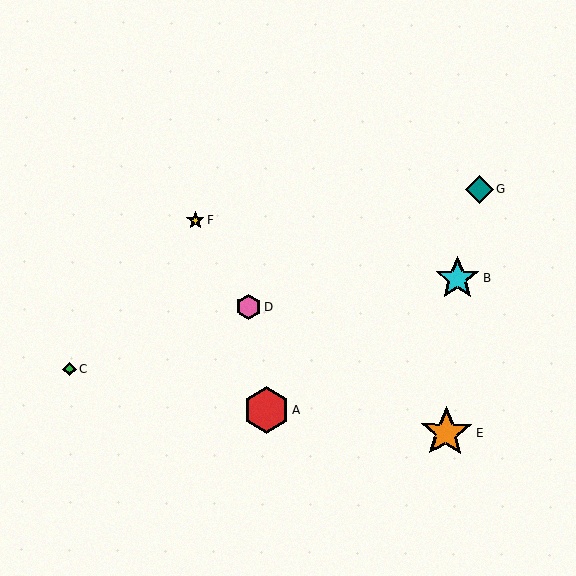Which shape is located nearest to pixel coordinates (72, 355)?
The green diamond (labeled C) at (69, 369) is nearest to that location.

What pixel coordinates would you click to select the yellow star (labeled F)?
Click at (195, 220) to select the yellow star F.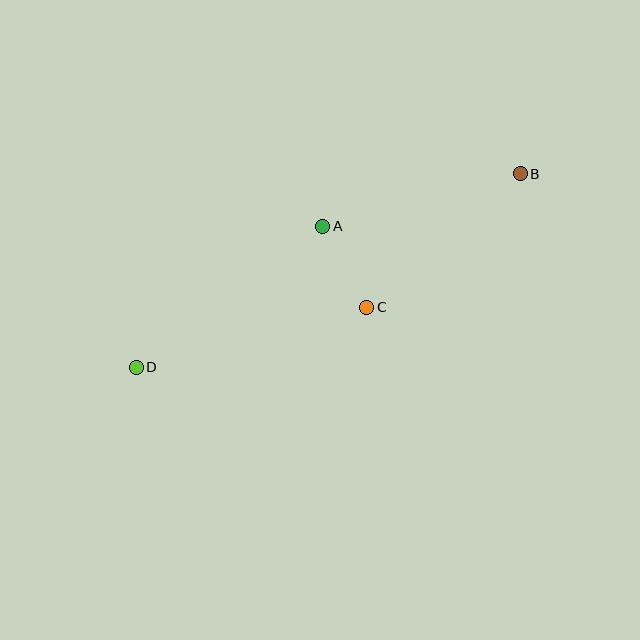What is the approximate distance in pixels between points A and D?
The distance between A and D is approximately 234 pixels.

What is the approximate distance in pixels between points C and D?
The distance between C and D is approximately 238 pixels.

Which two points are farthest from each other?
Points B and D are farthest from each other.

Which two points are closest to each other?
Points A and C are closest to each other.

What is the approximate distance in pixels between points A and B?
The distance between A and B is approximately 204 pixels.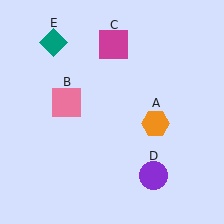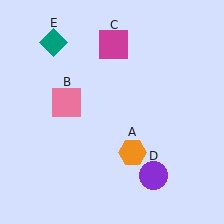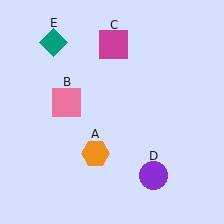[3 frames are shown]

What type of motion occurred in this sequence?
The orange hexagon (object A) rotated clockwise around the center of the scene.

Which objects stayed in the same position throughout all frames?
Pink square (object B) and magenta square (object C) and purple circle (object D) and teal diamond (object E) remained stationary.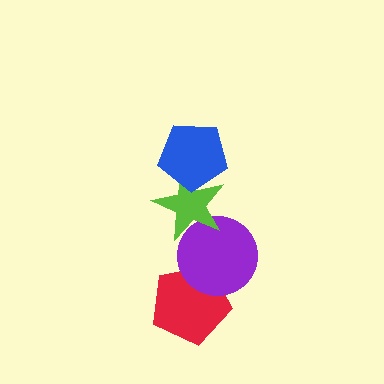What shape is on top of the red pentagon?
The purple circle is on top of the red pentagon.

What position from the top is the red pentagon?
The red pentagon is 4th from the top.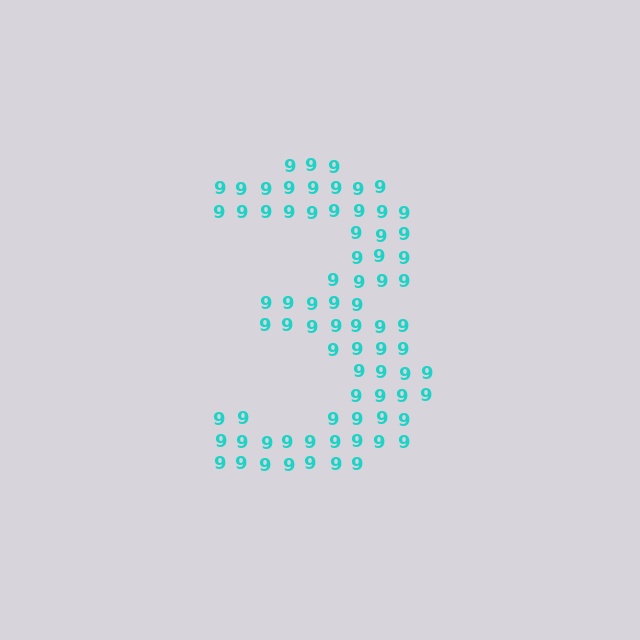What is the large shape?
The large shape is the digit 3.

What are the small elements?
The small elements are digit 9's.